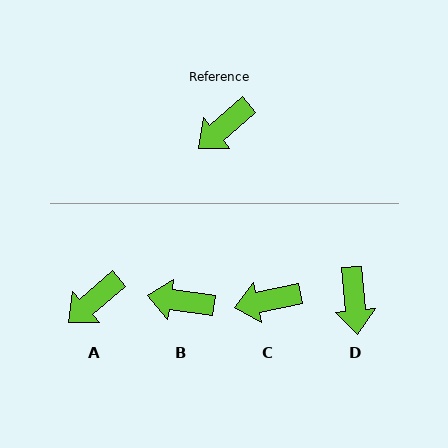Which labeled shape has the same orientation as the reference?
A.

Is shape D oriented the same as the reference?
No, it is off by about 54 degrees.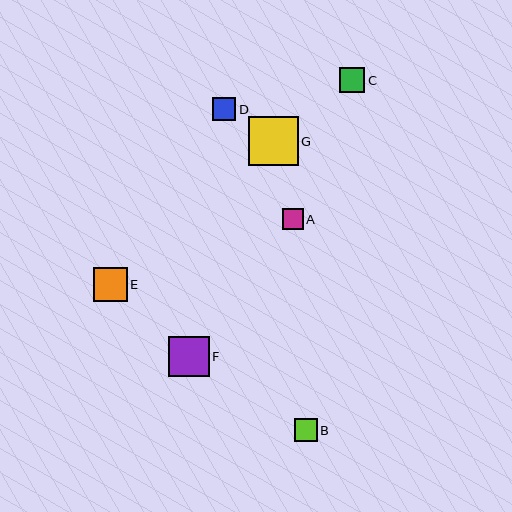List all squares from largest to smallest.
From largest to smallest: G, F, E, C, B, D, A.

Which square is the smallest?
Square A is the smallest with a size of approximately 21 pixels.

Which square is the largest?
Square G is the largest with a size of approximately 49 pixels.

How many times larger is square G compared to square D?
Square G is approximately 2.1 times the size of square D.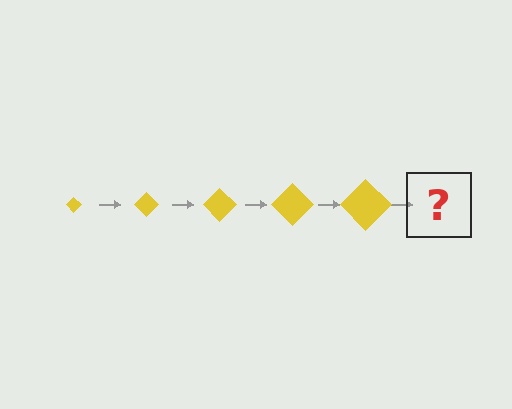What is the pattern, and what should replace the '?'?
The pattern is that the diamond gets progressively larger each step. The '?' should be a yellow diamond, larger than the previous one.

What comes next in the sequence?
The next element should be a yellow diamond, larger than the previous one.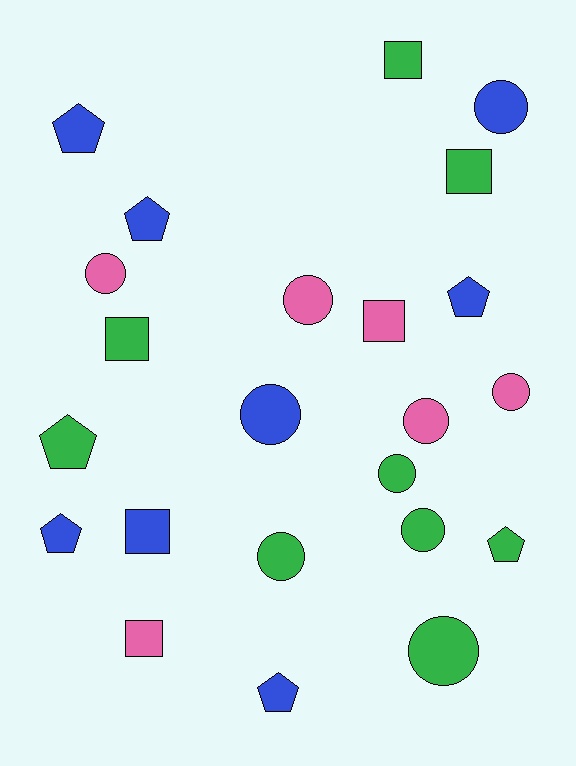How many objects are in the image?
There are 23 objects.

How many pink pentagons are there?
There are no pink pentagons.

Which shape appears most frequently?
Circle, with 10 objects.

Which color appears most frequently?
Green, with 9 objects.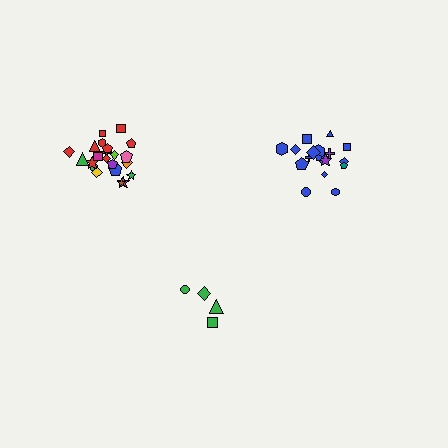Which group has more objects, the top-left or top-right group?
The top-left group.